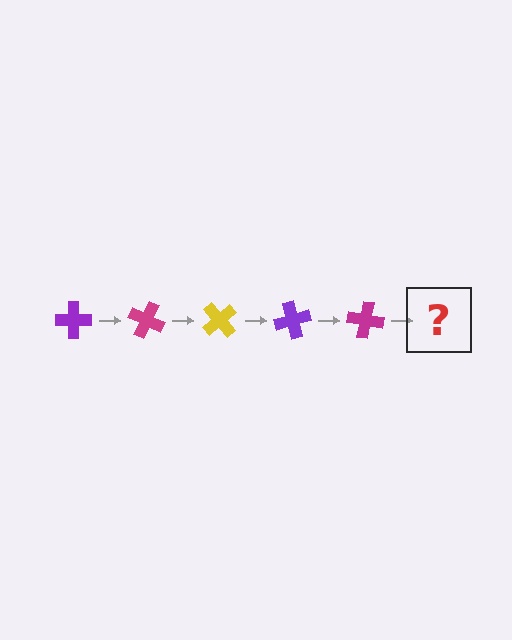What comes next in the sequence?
The next element should be a yellow cross, rotated 125 degrees from the start.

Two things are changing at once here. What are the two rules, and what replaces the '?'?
The two rules are that it rotates 25 degrees each step and the color cycles through purple, magenta, and yellow. The '?' should be a yellow cross, rotated 125 degrees from the start.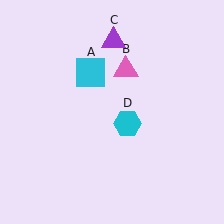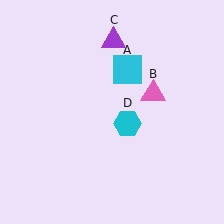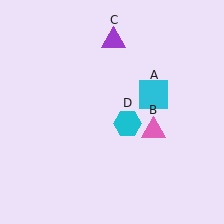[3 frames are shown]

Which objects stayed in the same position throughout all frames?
Purple triangle (object C) and cyan hexagon (object D) remained stationary.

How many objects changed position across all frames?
2 objects changed position: cyan square (object A), pink triangle (object B).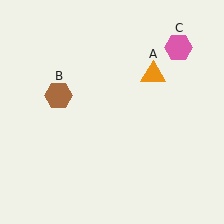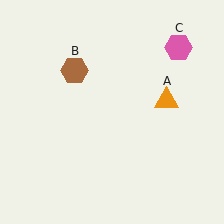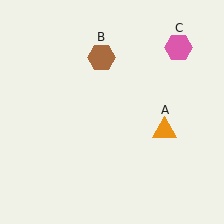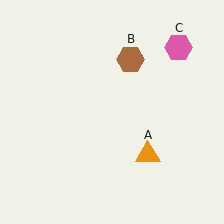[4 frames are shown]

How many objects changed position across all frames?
2 objects changed position: orange triangle (object A), brown hexagon (object B).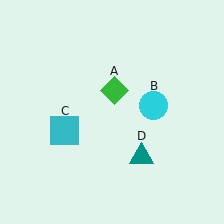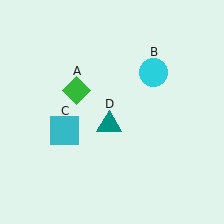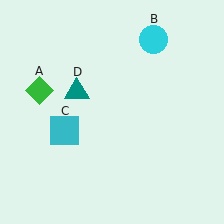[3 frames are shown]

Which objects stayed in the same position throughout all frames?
Cyan square (object C) remained stationary.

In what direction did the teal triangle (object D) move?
The teal triangle (object D) moved up and to the left.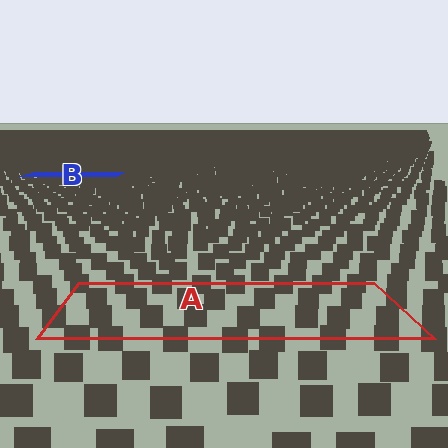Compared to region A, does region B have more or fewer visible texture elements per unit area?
Region B has more texture elements per unit area — they are packed more densely because it is farther away.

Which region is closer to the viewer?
Region A is closer. The texture elements there are larger and more spread out.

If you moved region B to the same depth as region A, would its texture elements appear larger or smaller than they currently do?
They would appear larger. At a closer depth, the same texture elements are projected at a bigger on-screen size.